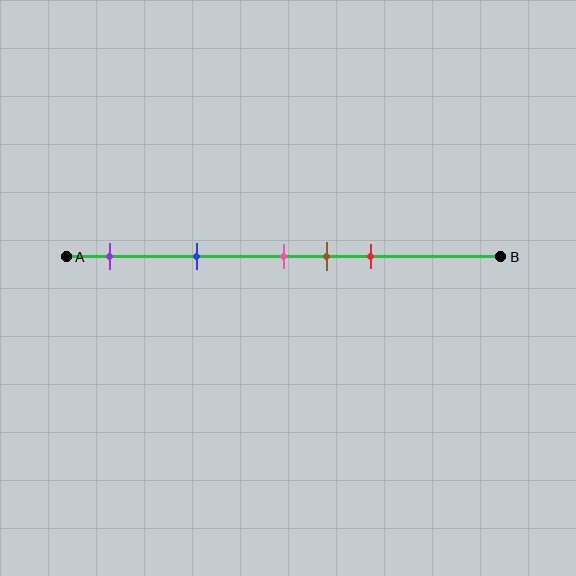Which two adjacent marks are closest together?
The pink and brown marks are the closest adjacent pair.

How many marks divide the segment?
There are 5 marks dividing the segment.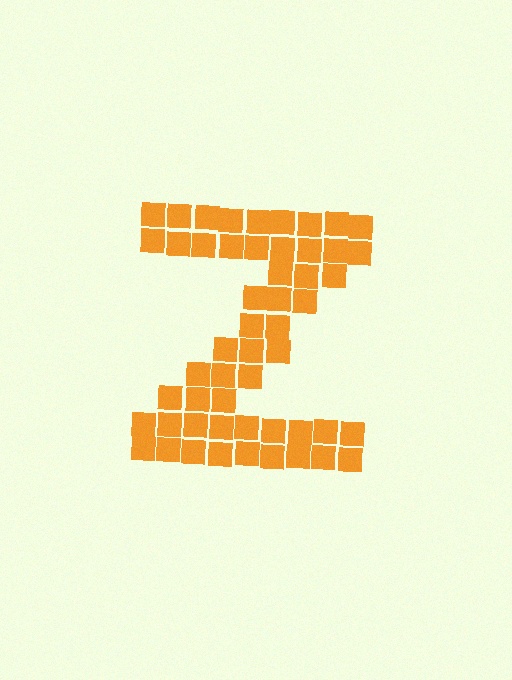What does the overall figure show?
The overall figure shows the letter Z.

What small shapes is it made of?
It is made of small squares.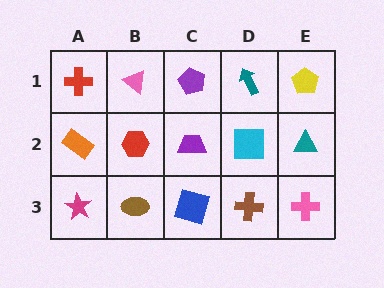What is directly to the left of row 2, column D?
A purple trapezoid.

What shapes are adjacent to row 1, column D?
A cyan square (row 2, column D), a purple pentagon (row 1, column C), a yellow pentagon (row 1, column E).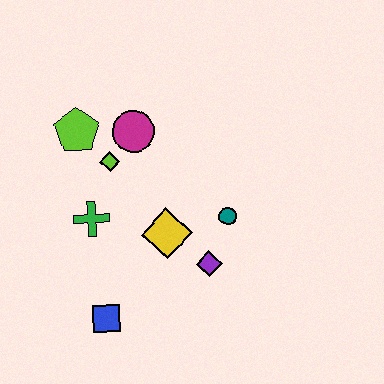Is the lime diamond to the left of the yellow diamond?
Yes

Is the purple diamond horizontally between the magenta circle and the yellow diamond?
No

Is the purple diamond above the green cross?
No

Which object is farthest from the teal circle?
The lime pentagon is farthest from the teal circle.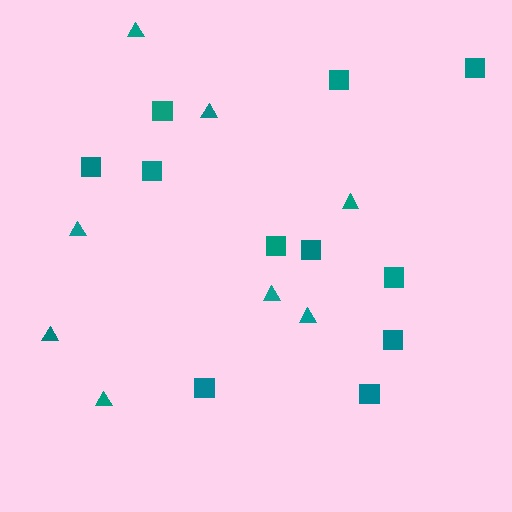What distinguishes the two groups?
There are 2 groups: one group of squares (11) and one group of triangles (8).